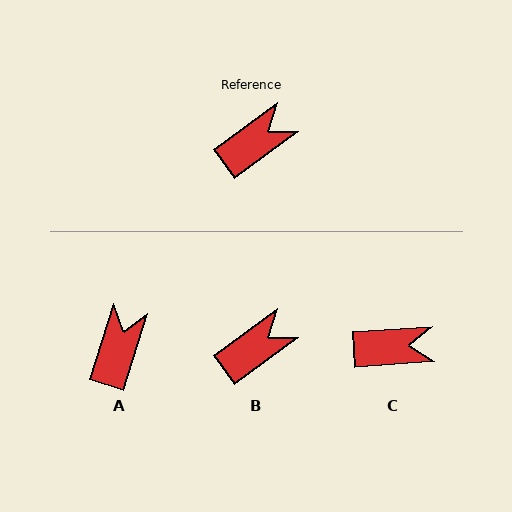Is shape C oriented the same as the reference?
No, it is off by about 33 degrees.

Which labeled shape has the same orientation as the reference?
B.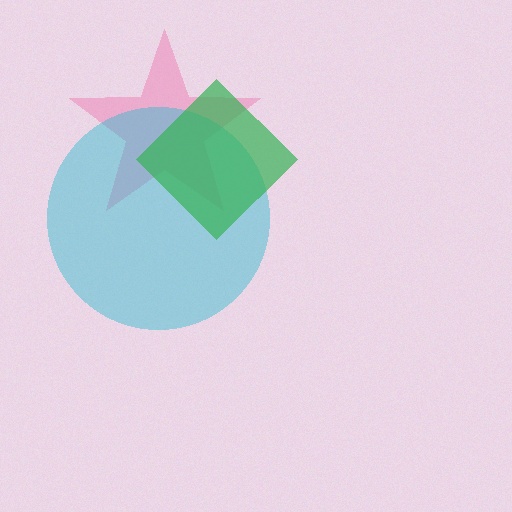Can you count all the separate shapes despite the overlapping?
Yes, there are 3 separate shapes.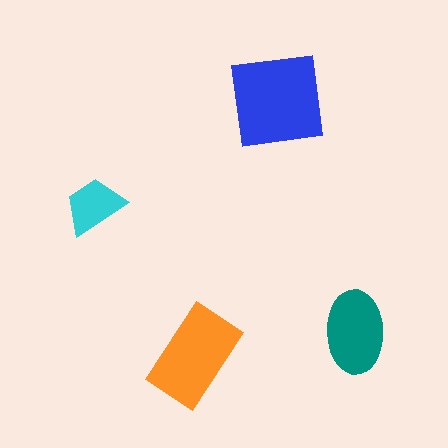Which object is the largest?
The blue square.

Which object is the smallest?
The cyan trapezoid.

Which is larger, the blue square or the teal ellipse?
The blue square.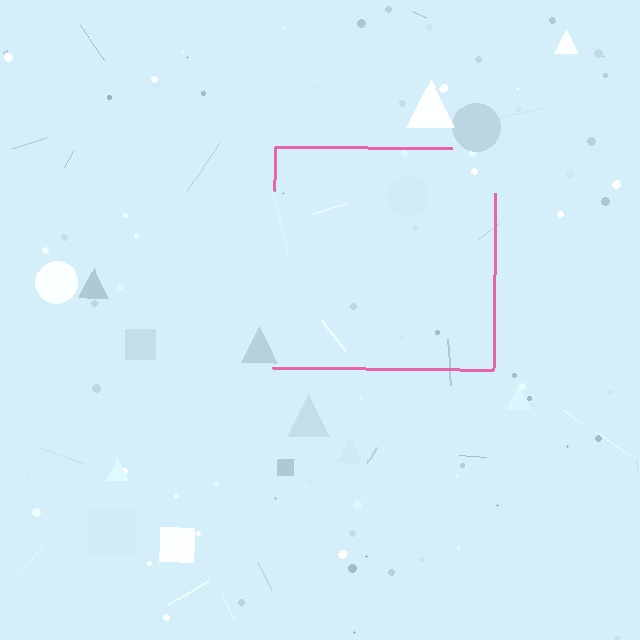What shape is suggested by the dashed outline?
The dashed outline suggests a square.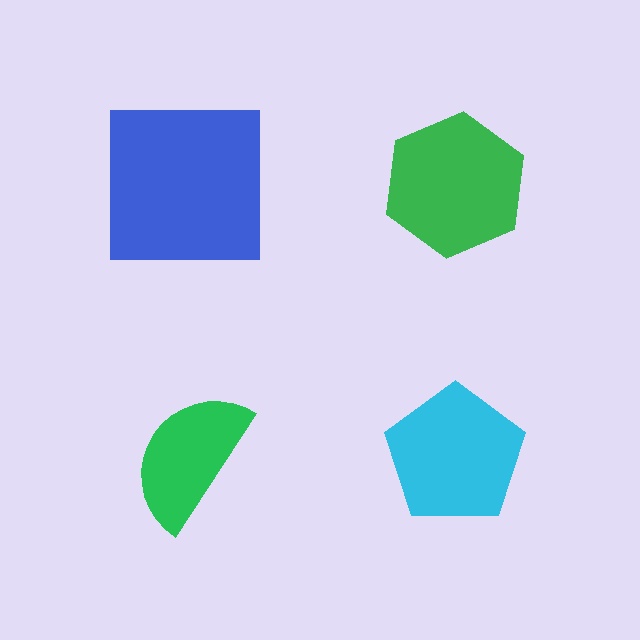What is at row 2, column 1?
A green semicircle.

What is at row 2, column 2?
A cyan pentagon.